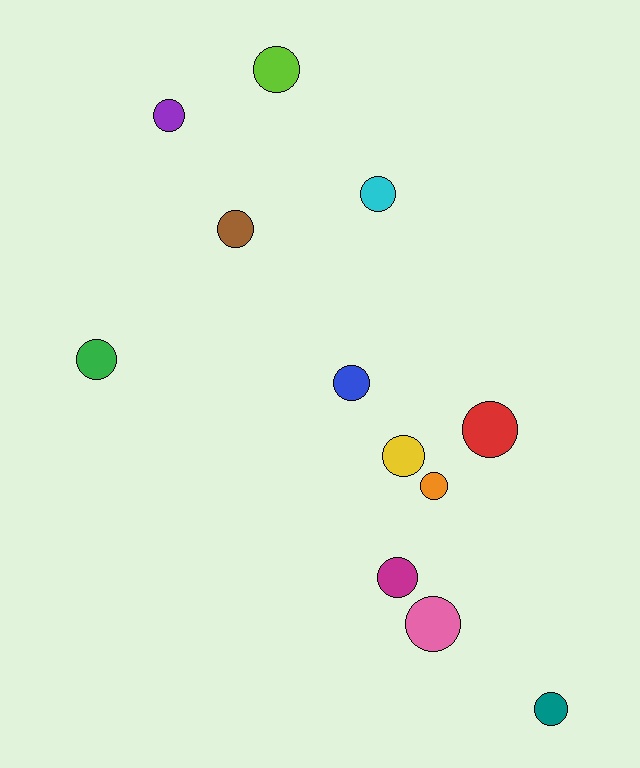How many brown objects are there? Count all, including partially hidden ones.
There is 1 brown object.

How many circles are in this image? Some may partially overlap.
There are 12 circles.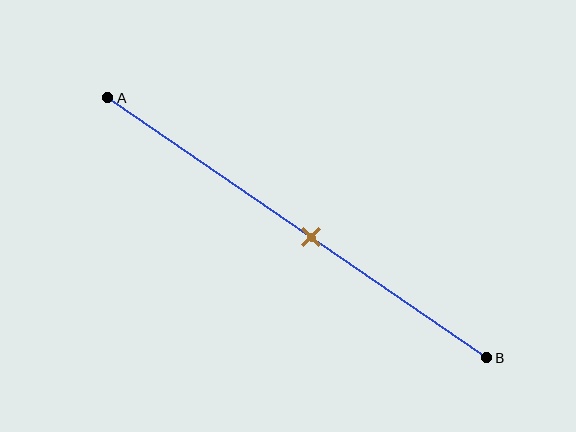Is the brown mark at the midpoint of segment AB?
No, the mark is at about 55% from A, not at the 50% midpoint.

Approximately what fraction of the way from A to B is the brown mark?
The brown mark is approximately 55% of the way from A to B.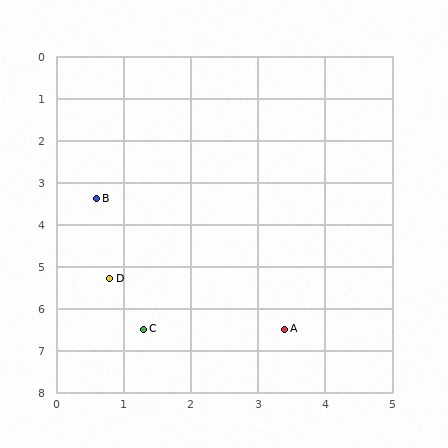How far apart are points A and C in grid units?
Points A and C are about 2.1 grid units apart.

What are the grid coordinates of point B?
Point B is at approximately (0.6, 3.4).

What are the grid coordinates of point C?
Point C is at approximately (1.3, 6.5).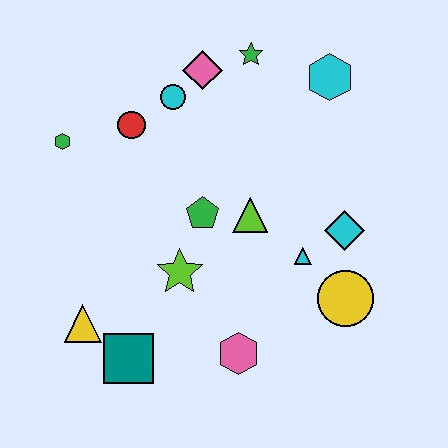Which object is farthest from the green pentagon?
The cyan hexagon is farthest from the green pentagon.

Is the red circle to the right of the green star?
No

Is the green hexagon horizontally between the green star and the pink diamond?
No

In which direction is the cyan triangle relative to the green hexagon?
The cyan triangle is to the right of the green hexagon.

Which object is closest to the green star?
The pink diamond is closest to the green star.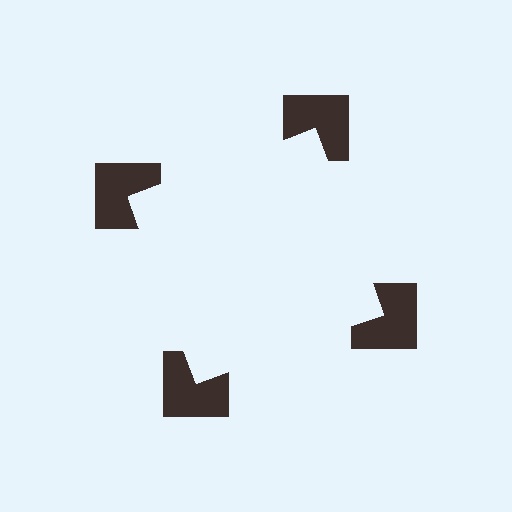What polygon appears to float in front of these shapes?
An illusory square — its edges are inferred from the aligned wedge cuts in the notched squares, not physically drawn.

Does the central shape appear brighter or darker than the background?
It typically appears slightly brighter than the background, even though no actual brightness change is drawn.